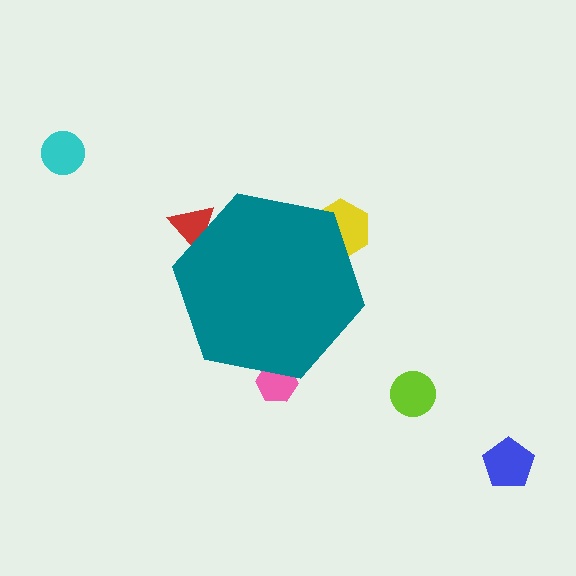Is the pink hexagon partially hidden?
Yes, the pink hexagon is partially hidden behind the teal hexagon.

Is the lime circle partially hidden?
No, the lime circle is fully visible.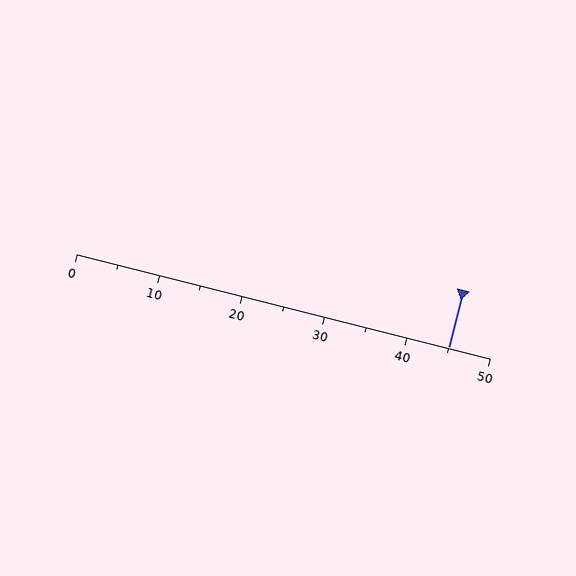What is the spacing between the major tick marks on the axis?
The major ticks are spaced 10 apart.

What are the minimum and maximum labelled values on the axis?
The axis runs from 0 to 50.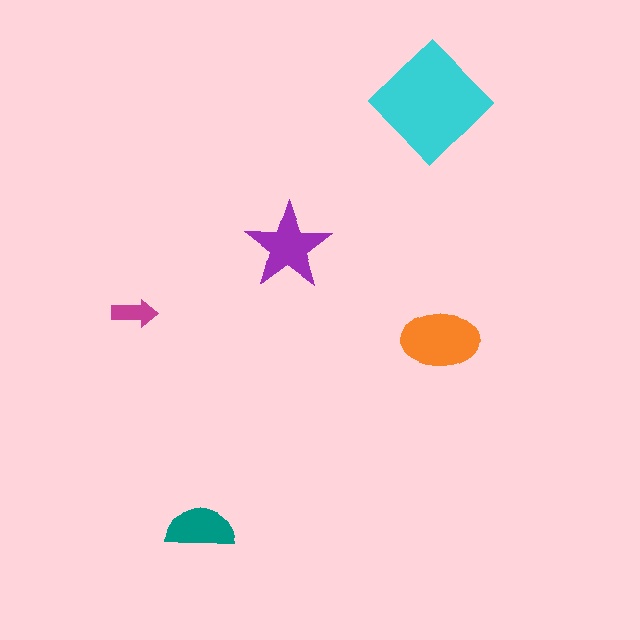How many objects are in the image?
There are 5 objects in the image.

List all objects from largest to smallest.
The cyan diamond, the orange ellipse, the purple star, the teal semicircle, the magenta arrow.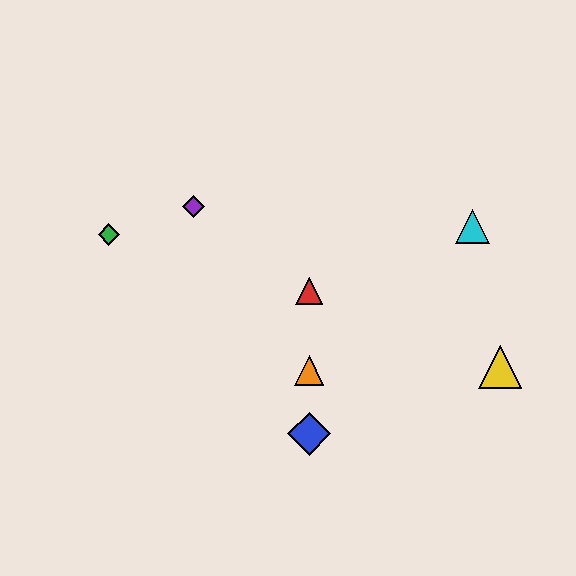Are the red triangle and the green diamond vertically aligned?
No, the red triangle is at x≈309 and the green diamond is at x≈109.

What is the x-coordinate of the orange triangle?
The orange triangle is at x≈309.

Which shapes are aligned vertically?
The red triangle, the blue diamond, the orange triangle are aligned vertically.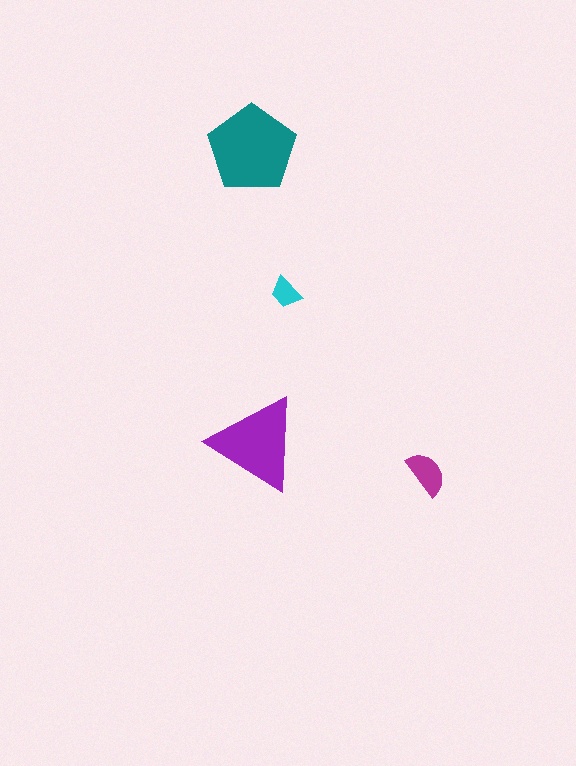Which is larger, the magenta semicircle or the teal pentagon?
The teal pentagon.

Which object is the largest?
The teal pentagon.